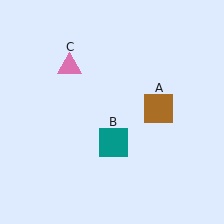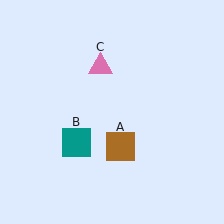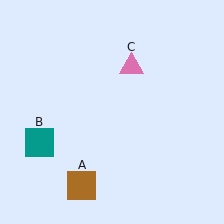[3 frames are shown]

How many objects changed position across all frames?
3 objects changed position: brown square (object A), teal square (object B), pink triangle (object C).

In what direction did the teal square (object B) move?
The teal square (object B) moved left.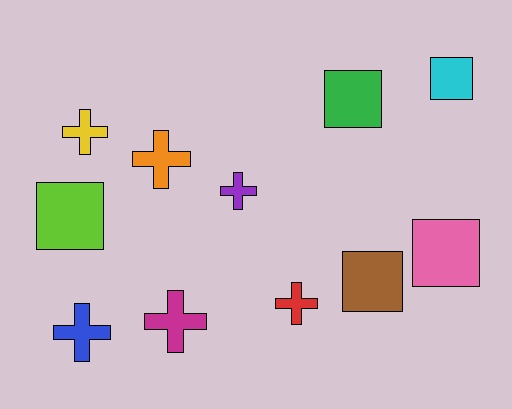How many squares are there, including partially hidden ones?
There are 5 squares.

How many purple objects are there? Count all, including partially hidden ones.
There is 1 purple object.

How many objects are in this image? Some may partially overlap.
There are 11 objects.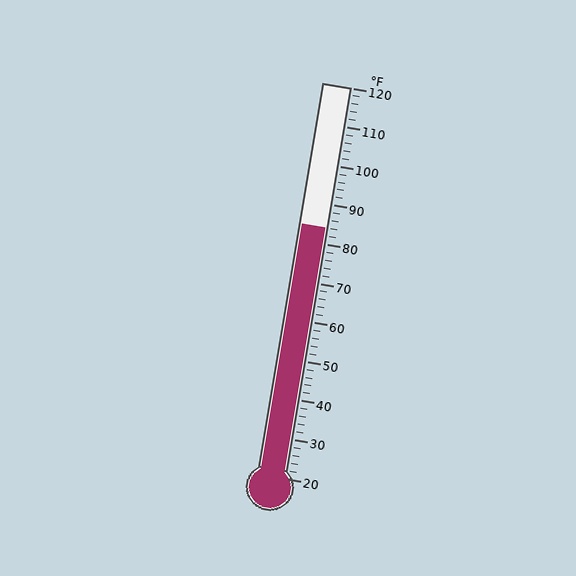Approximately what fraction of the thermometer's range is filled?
The thermometer is filled to approximately 65% of its range.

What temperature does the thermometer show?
The thermometer shows approximately 84°F.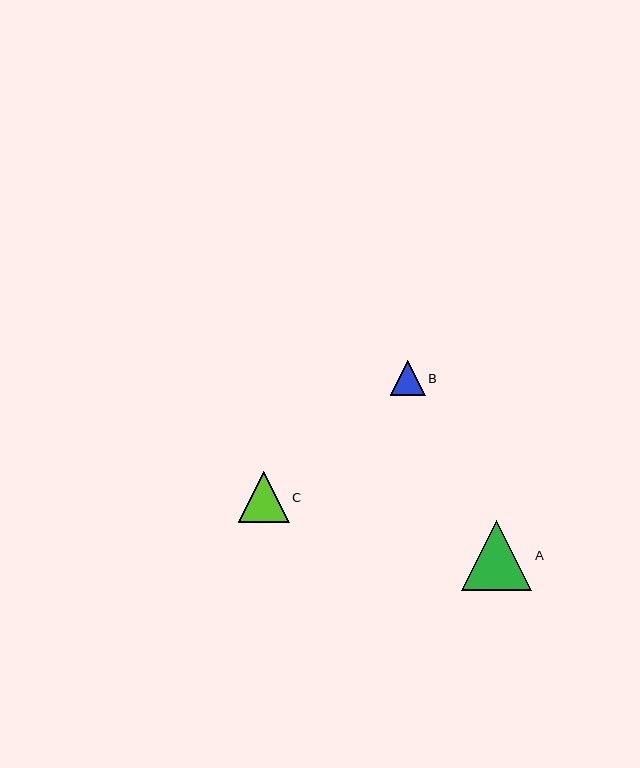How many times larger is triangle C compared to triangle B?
Triangle C is approximately 1.5 times the size of triangle B.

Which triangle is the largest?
Triangle A is the largest with a size of approximately 70 pixels.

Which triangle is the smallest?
Triangle B is the smallest with a size of approximately 35 pixels.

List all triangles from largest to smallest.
From largest to smallest: A, C, B.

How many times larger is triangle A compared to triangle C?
Triangle A is approximately 1.4 times the size of triangle C.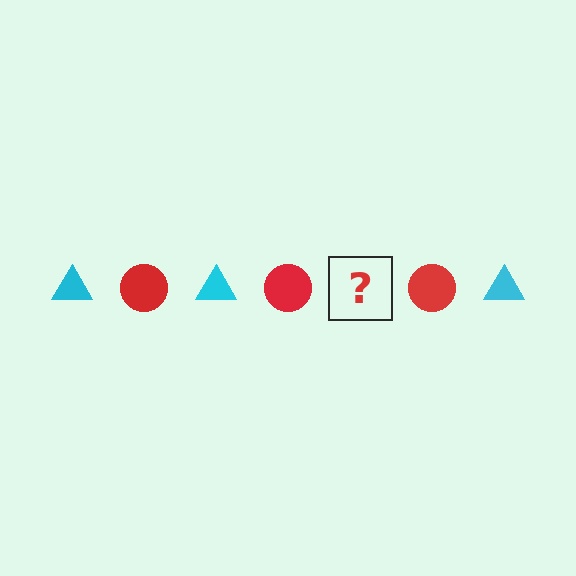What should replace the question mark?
The question mark should be replaced with a cyan triangle.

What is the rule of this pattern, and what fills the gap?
The rule is that the pattern alternates between cyan triangle and red circle. The gap should be filled with a cyan triangle.